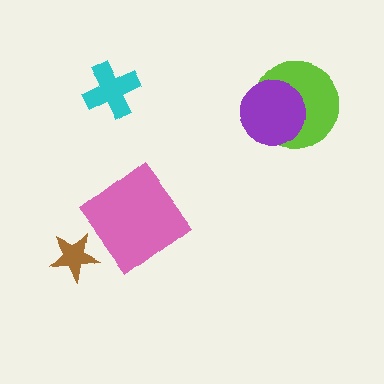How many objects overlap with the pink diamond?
0 objects overlap with the pink diamond.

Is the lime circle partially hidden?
Yes, it is partially covered by another shape.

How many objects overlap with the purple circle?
1 object overlaps with the purple circle.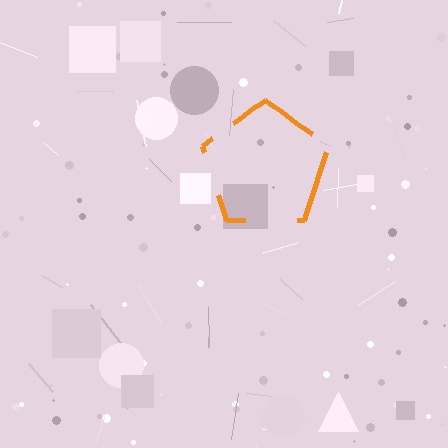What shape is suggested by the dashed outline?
The dashed outline suggests a pentagon.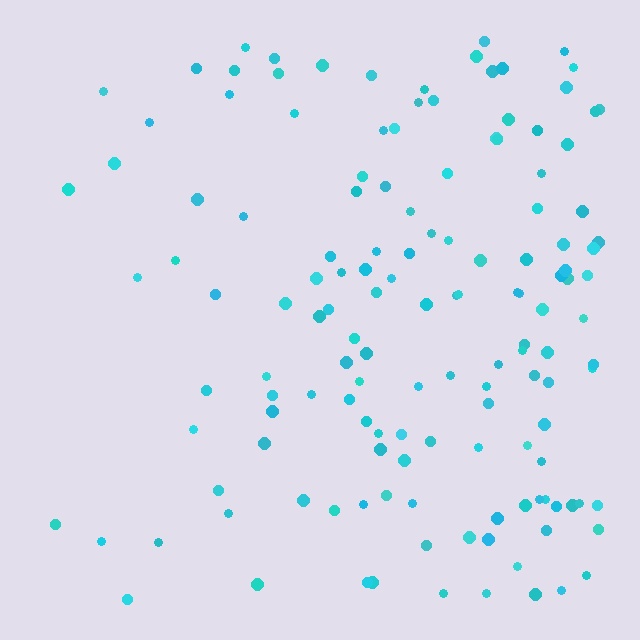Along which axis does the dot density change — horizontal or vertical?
Horizontal.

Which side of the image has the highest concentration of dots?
The right.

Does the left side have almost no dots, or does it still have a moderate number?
Still a moderate number, just noticeably fewer than the right.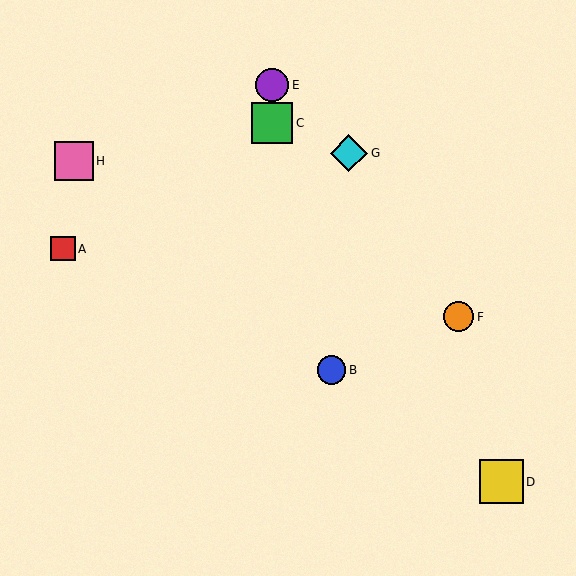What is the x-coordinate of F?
Object F is at x≈459.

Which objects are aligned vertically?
Objects C, E are aligned vertically.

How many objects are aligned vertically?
2 objects (C, E) are aligned vertically.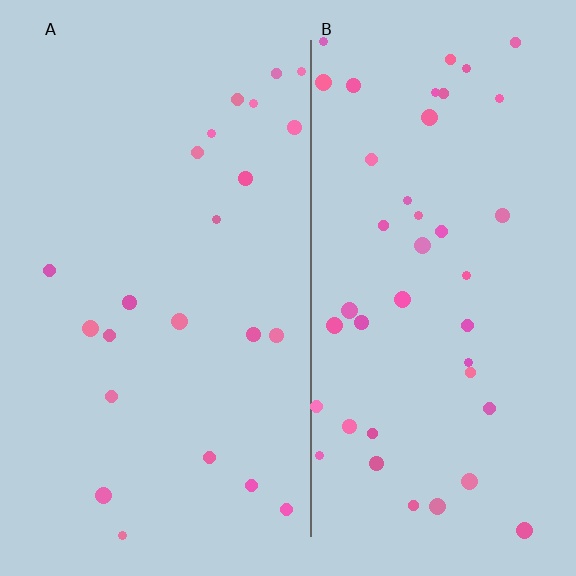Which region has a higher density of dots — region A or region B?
B (the right).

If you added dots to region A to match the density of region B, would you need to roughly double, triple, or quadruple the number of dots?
Approximately double.